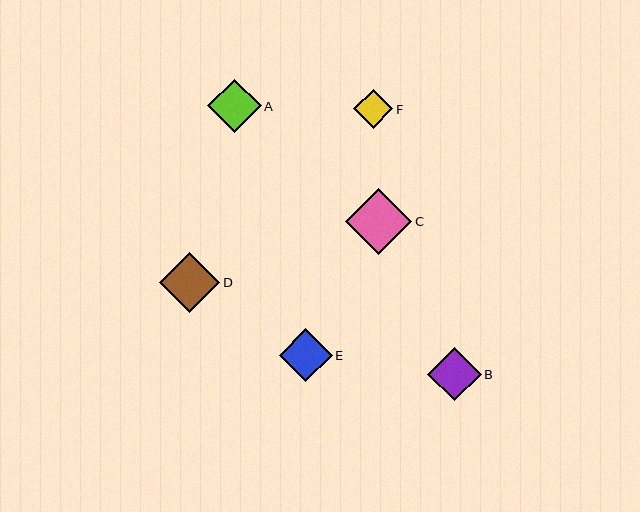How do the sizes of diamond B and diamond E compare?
Diamond B and diamond E are approximately the same size.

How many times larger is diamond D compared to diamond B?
Diamond D is approximately 1.1 times the size of diamond B.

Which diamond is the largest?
Diamond C is the largest with a size of approximately 67 pixels.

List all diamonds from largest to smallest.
From largest to smallest: C, D, A, B, E, F.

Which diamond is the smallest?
Diamond F is the smallest with a size of approximately 39 pixels.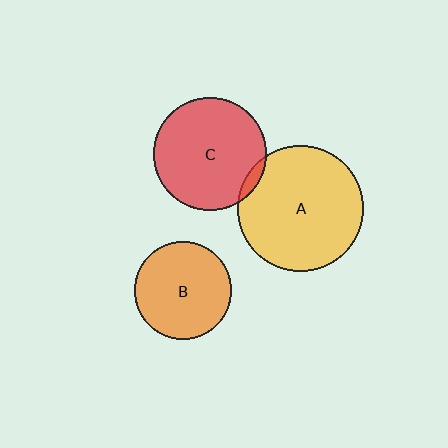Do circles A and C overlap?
Yes.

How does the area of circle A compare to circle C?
Approximately 1.3 times.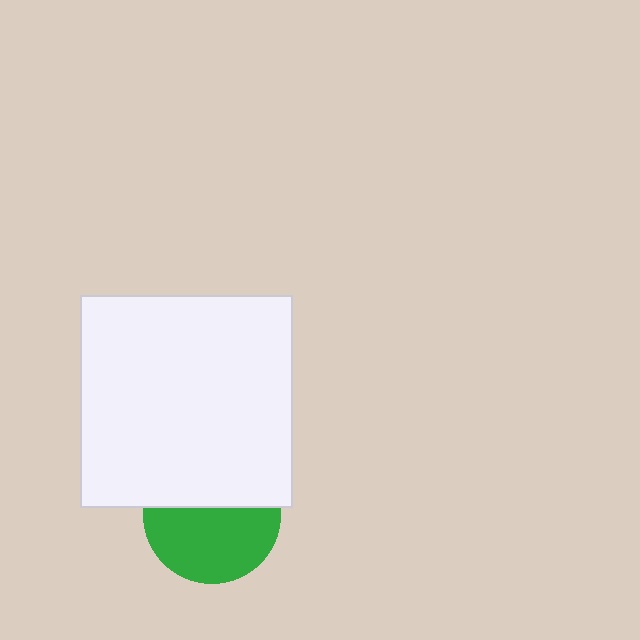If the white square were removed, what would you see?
You would see the complete green circle.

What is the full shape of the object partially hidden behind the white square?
The partially hidden object is a green circle.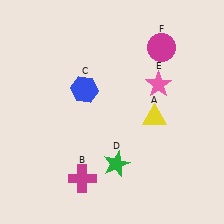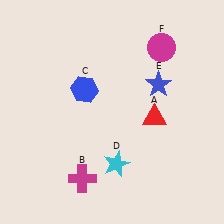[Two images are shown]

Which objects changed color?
A changed from yellow to red. D changed from green to cyan. E changed from pink to blue.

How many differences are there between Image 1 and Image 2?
There are 3 differences between the two images.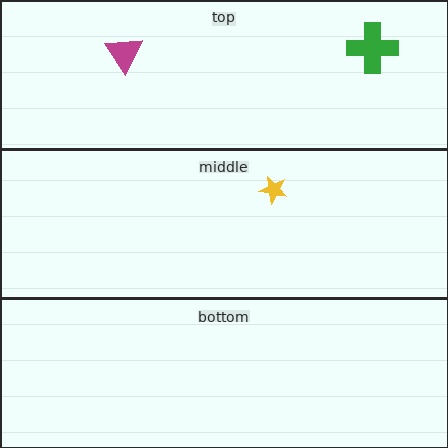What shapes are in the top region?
The green cross, the magenta triangle.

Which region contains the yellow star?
The middle region.